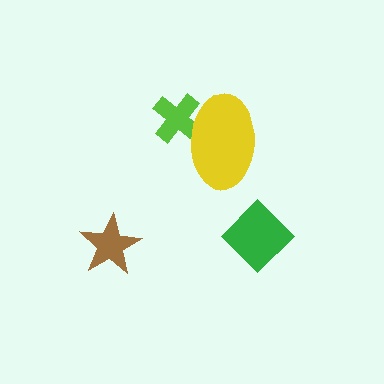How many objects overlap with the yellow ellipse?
1 object overlaps with the yellow ellipse.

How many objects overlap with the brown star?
0 objects overlap with the brown star.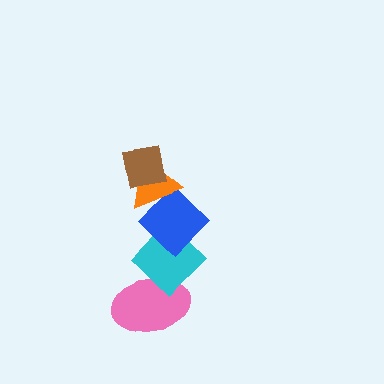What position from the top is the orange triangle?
The orange triangle is 2nd from the top.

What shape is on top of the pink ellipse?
The cyan diamond is on top of the pink ellipse.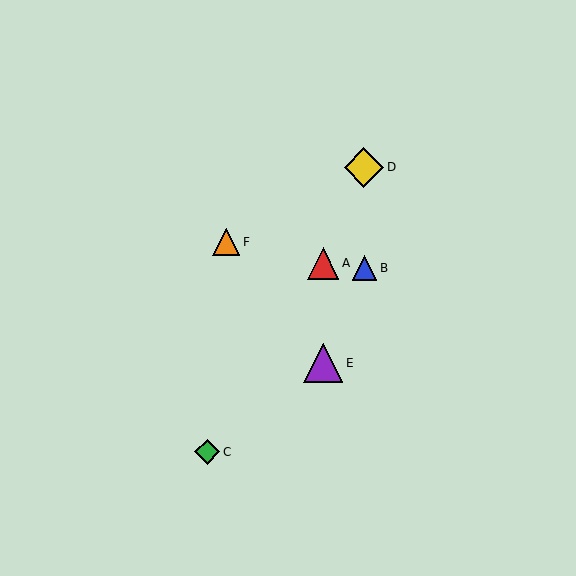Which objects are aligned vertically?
Objects A, E are aligned vertically.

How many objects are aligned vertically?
2 objects (A, E) are aligned vertically.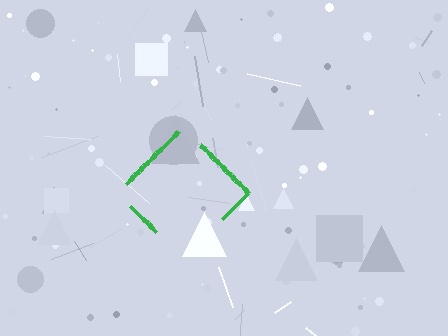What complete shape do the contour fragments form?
The contour fragments form a diamond.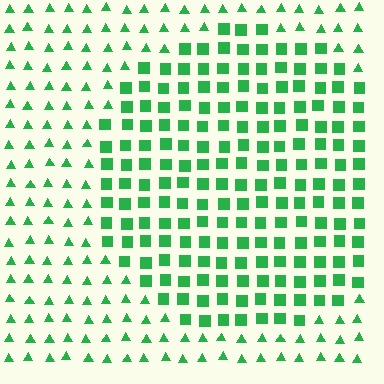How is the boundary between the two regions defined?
The boundary is defined by a change in element shape: squares inside vs. triangles outside. All elements share the same color and spacing.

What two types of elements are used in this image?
The image uses squares inside the circle region and triangles outside it.